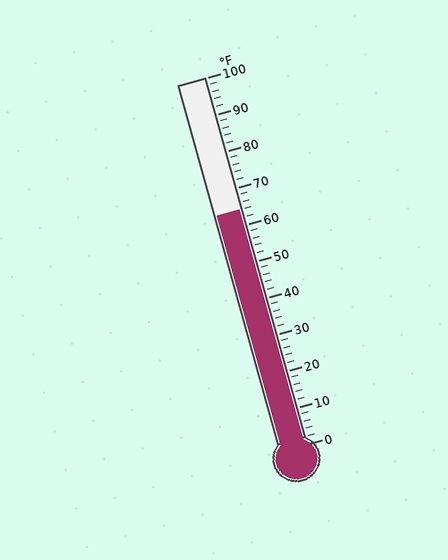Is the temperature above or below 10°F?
The temperature is above 10°F.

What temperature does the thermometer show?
The thermometer shows approximately 64°F.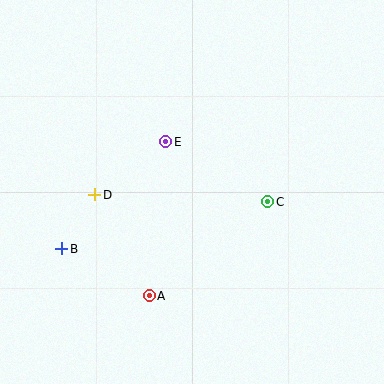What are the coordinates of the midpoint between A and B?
The midpoint between A and B is at (105, 272).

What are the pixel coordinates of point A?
Point A is at (149, 296).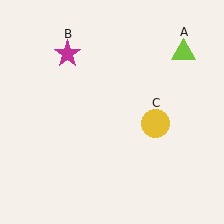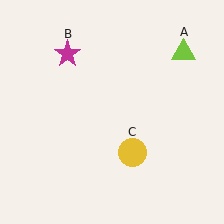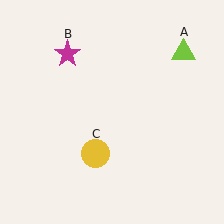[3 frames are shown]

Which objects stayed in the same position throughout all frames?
Lime triangle (object A) and magenta star (object B) remained stationary.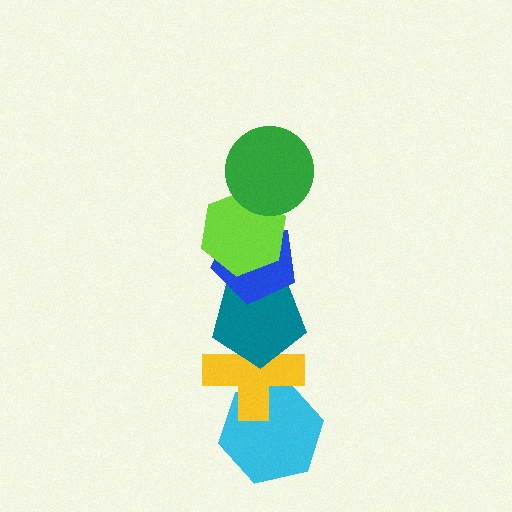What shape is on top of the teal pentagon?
The blue pentagon is on top of the teal pentagon.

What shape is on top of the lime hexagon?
The green circle is on top of the lime hexagon.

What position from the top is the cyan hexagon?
The cyan hexagon is 6th from the top.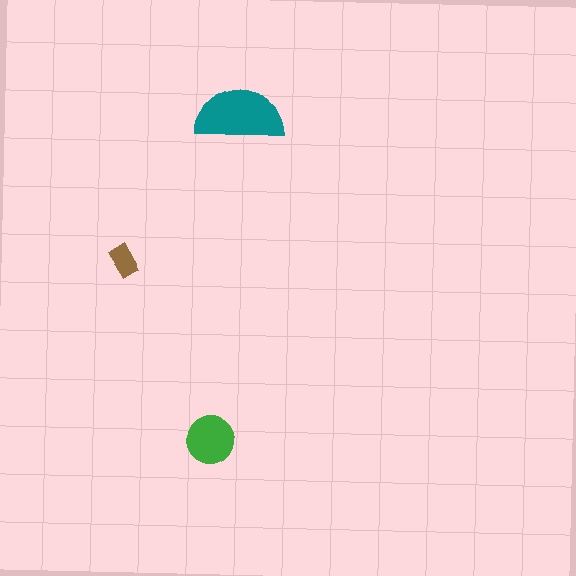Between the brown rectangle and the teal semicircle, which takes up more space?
The teal semicircle.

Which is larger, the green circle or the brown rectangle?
The green circle.